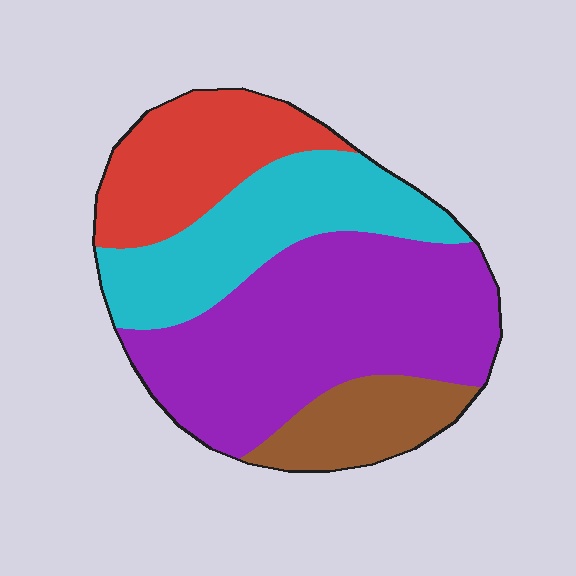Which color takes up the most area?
Purple, at roughly 45%.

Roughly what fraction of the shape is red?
Red takes up about one fifth (1/5) of the shape.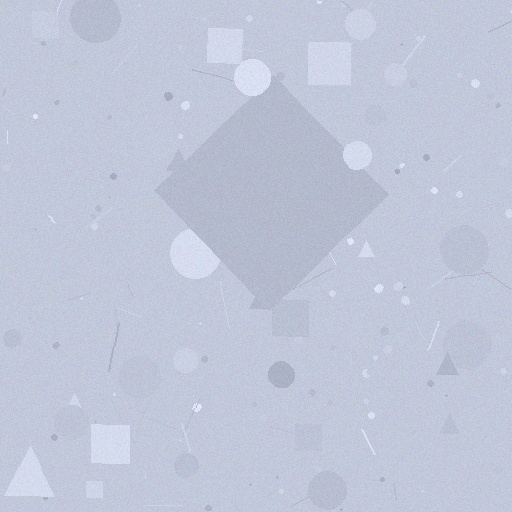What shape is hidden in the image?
A diamond is hidden in the image.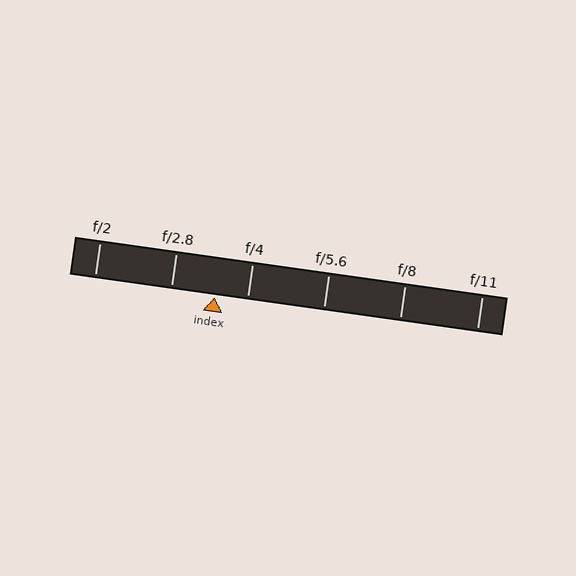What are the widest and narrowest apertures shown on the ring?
The widest aperture shown is f/2 and the narrowest is f/11.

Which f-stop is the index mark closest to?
The index mark is closest to f/4.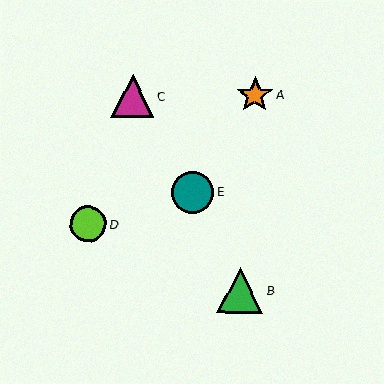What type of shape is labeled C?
Shape C is a magenta triangle.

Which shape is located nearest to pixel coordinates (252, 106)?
The orange star (labeled A) at (255, 95) is nearest to that location.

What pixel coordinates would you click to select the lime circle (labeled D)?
Click at (88, 224) to select the lime circle D.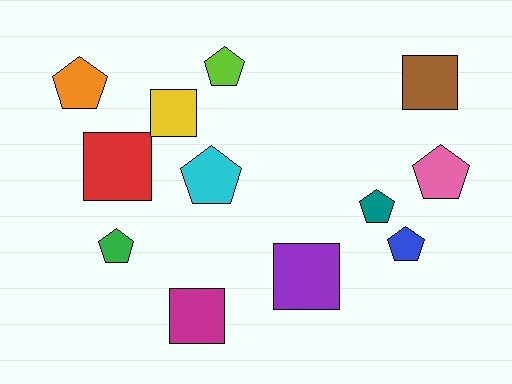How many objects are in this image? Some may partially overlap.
There are 12 objects.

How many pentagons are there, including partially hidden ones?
There are 7 pentagons.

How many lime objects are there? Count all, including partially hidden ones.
There is 1 lime object.